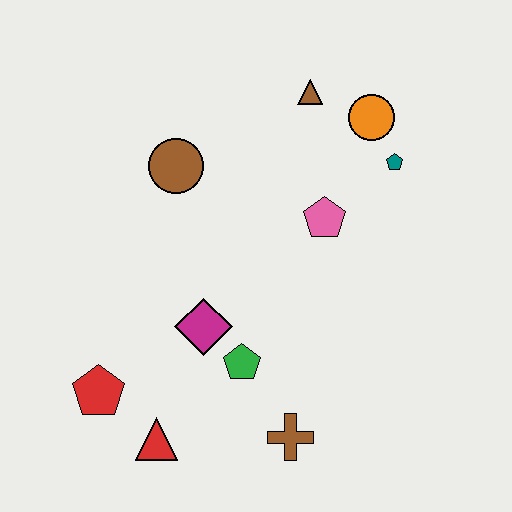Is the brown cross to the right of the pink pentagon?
No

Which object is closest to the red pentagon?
The red triangle is closest to the red pentagon.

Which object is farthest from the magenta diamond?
The orange circle is farthest from the magenta diamond.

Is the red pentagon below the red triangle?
No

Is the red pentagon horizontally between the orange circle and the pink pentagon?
No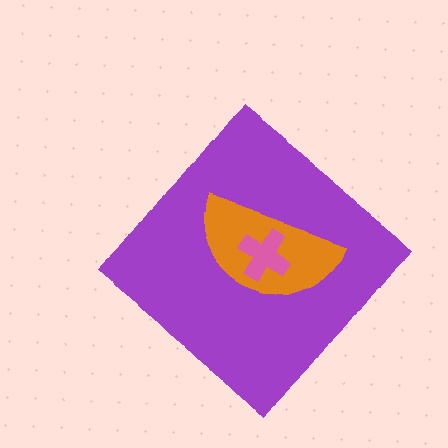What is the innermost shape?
The pink cross.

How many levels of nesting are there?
3.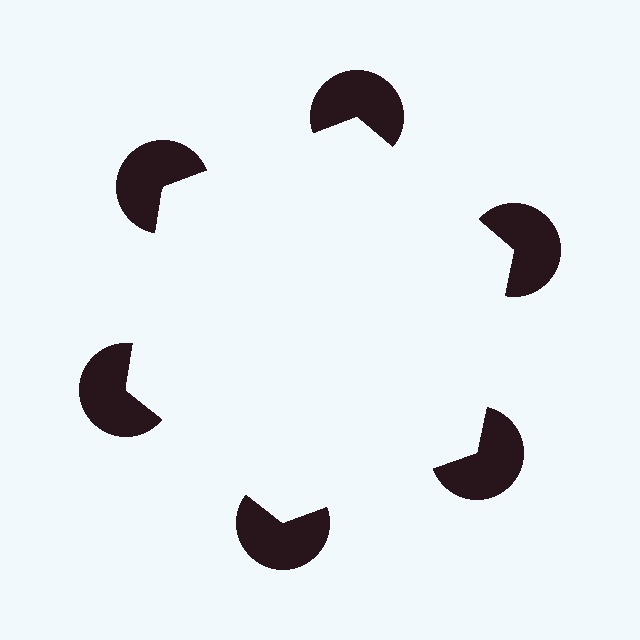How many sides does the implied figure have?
6 sides.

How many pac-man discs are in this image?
There are 6 — one at each vertex of the illusory hexagon.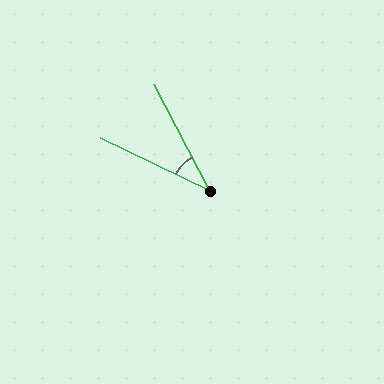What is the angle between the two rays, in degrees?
Approximately 37 degrees.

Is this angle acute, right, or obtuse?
It is acute.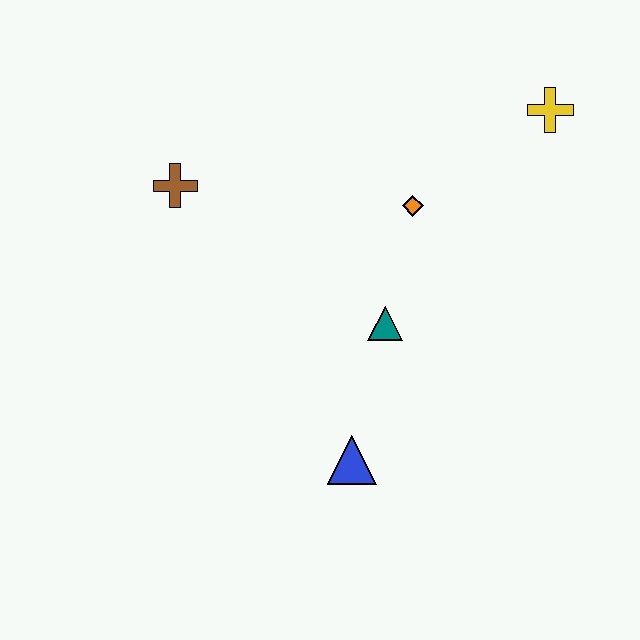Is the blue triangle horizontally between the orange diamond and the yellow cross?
No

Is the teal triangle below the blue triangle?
No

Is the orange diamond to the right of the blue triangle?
Yes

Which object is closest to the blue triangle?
The teal triangle is closest to the blue triangle.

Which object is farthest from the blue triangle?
The yellow cross is farthest from the blue triangle.